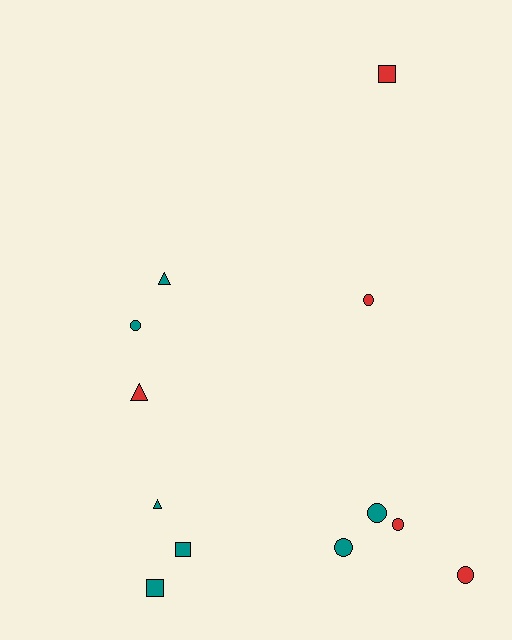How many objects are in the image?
There are 12 objects.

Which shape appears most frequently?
Circle, with 6 objects.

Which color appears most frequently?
Teal, with 7 objects.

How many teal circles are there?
There are 3 teal circles.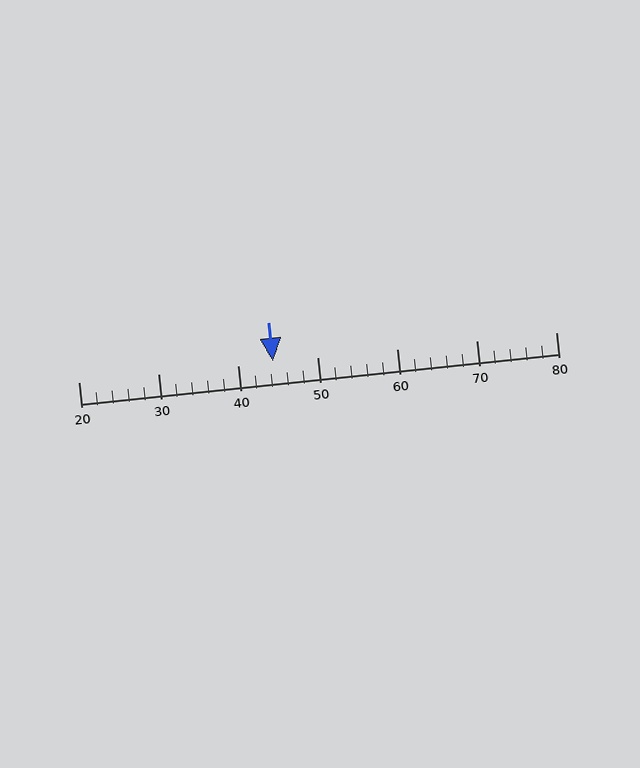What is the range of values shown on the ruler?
The ruler shows values from 20 to 80.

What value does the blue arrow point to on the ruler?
The blue arrow points to approximately 44.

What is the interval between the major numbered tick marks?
The major tick marks are spaced 10 units apart.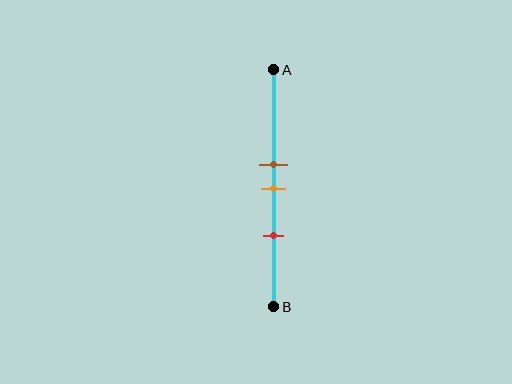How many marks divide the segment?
There are 3 marks dividing the segment.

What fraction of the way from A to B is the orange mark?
The orange mark is approximately 50% (0.5) of the way from A to B.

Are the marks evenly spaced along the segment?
Yes, the marks are approximately evenly spaced.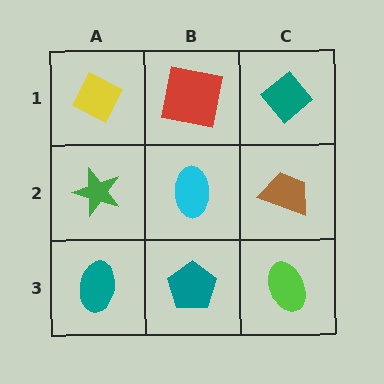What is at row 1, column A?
A yellow diamond.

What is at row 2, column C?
A brown trapezoid.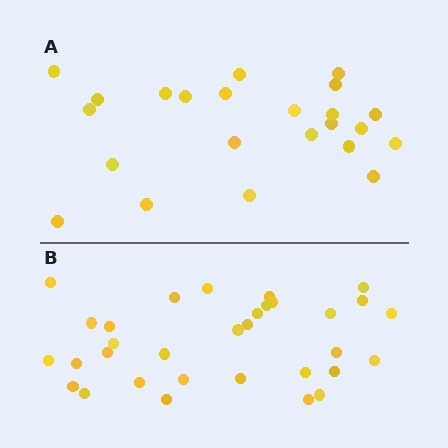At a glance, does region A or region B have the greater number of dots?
Region B (the bottom region) has more dots.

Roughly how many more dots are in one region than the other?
Region B has roughly 8 or so more dots than region A.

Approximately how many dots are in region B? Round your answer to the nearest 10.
About 30 dots. (The exact count is 32, which rounds to 30.)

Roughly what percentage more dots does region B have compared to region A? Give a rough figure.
About 40% more.